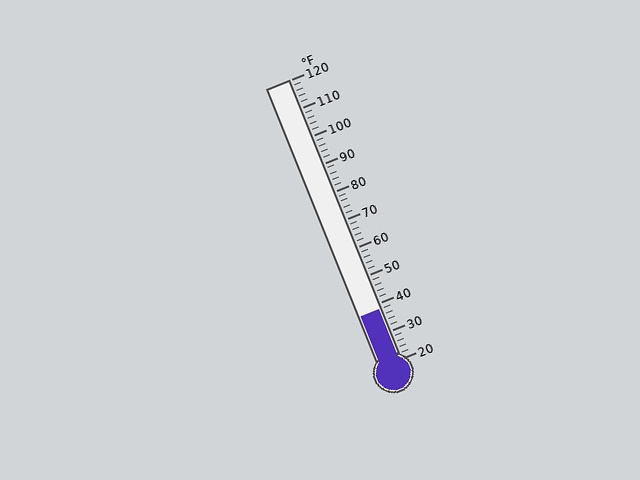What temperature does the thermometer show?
The thermometer shows approximately 38°F.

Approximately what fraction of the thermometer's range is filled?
The thermometer is filled to approximately 20% of its range.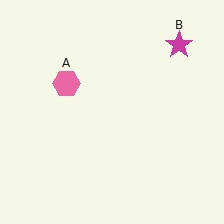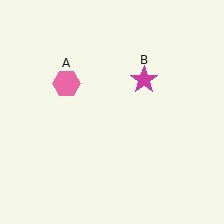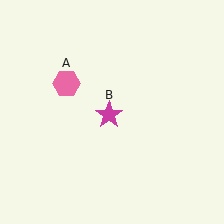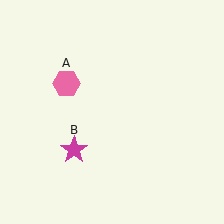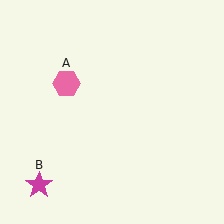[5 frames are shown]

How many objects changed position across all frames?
1 object changed position: magenta star (object B).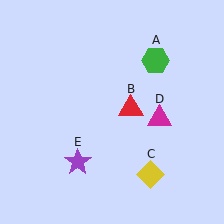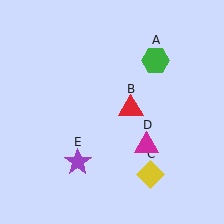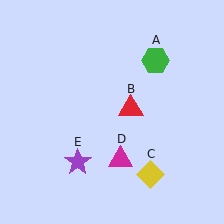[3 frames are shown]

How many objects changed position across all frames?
1 object changed position: magenta triangle (object D).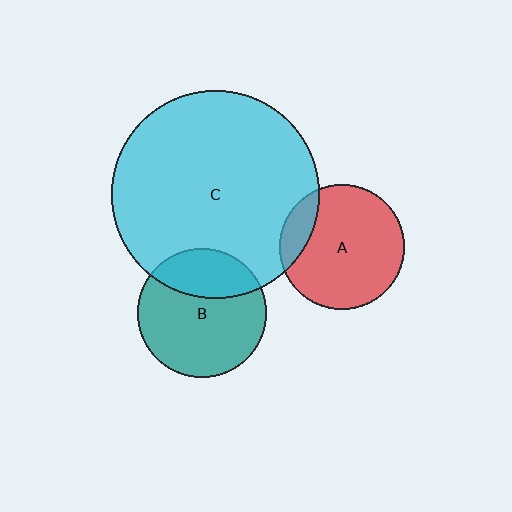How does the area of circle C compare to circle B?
Approximately 2.6 times.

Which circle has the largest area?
Circle C (cyan).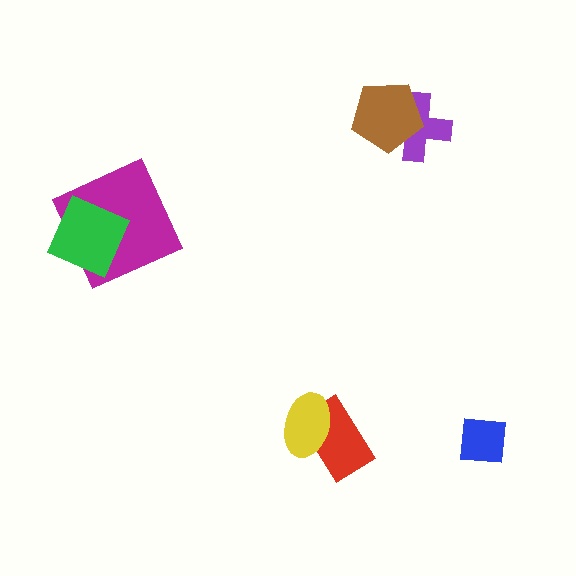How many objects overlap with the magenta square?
1 object overlaps with the magenta square.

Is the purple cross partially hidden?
Yes, it is partially covered by another shape.